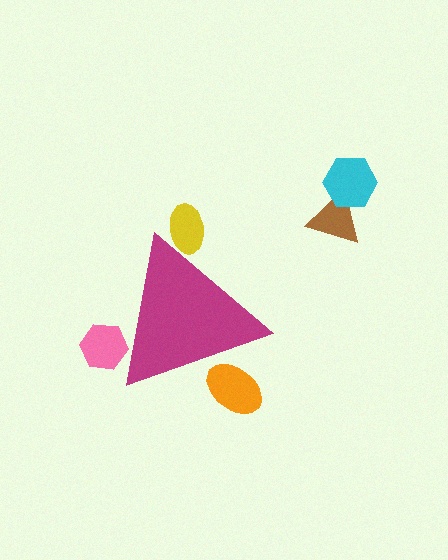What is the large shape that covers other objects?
A magenta triangle.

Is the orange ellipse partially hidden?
Yes, the orange ellipse is partially hidden behind the magenta triangle.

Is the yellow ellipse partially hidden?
Yes, the yellow ellipse is partially hidden behind the magenta triangle.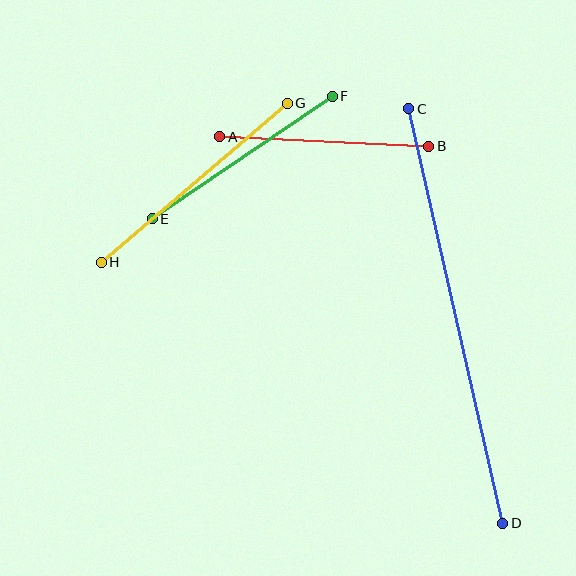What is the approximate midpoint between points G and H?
The midpoint is at approximately (194, 183) pixels.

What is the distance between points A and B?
The distance is approximately 209 pixels.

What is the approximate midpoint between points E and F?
The midpoint is at approximately (242, 158) pixels.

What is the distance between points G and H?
The distance is approximately 245 pixels.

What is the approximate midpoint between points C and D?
The midpoint is at approximately (456, 316) pixels.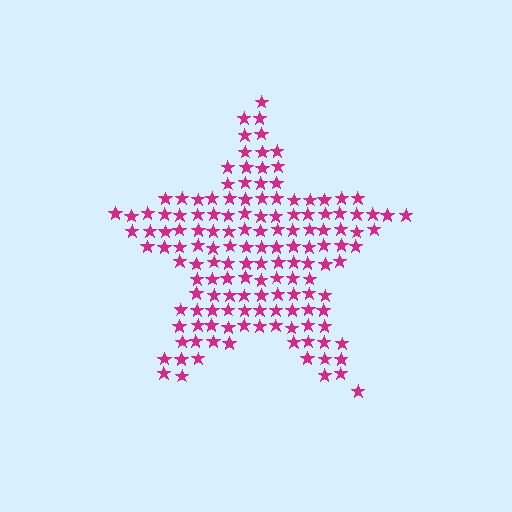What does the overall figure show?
The overall figure shows a star.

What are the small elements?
The small elements are stars.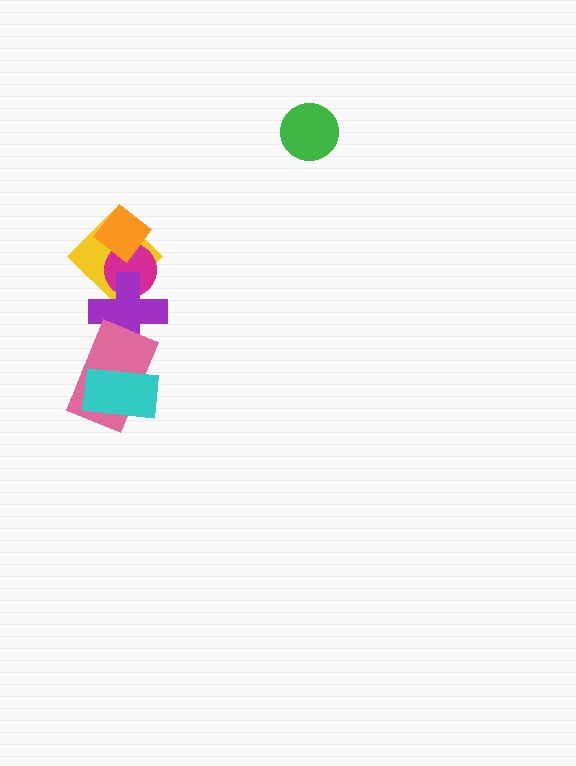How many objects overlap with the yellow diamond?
3 objects overlap with the yellow diamond.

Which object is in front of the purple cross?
The pink rectangle is in front of the purple cross.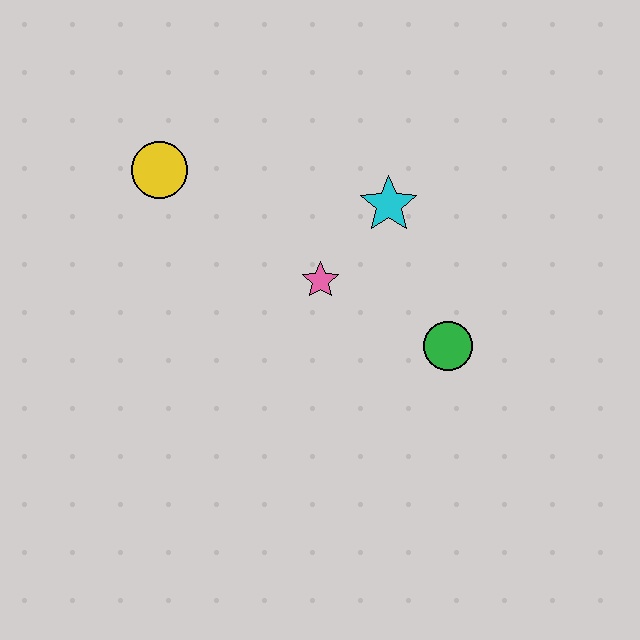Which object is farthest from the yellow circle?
The green circle is farthest from the yellow circle.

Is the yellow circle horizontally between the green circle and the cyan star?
No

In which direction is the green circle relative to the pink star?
The green circle is to the right of the pink star.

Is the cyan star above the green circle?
Yes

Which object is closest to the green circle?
The pink star is closest to the green circle.